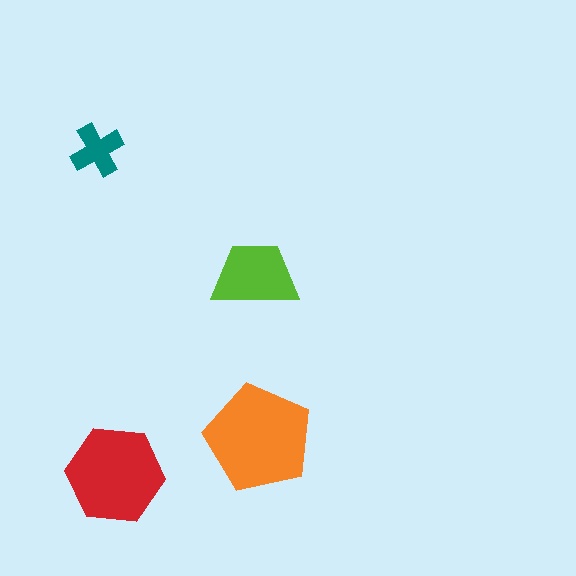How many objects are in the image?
There are 4 objects in the image.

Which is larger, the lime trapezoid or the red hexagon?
The red hexagon.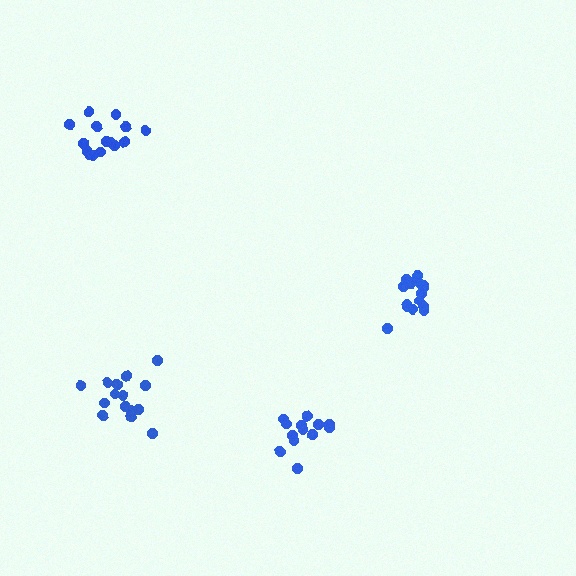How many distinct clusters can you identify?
There are 4 distinct clusters.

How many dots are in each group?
Group 1: 15 dots, Group 2: 13 dots, Group 3: 16 dots, Group 4: 15 dots (59 total).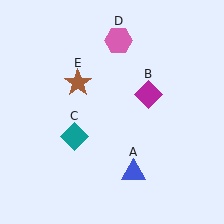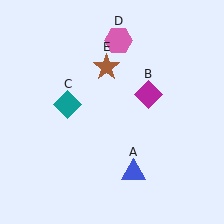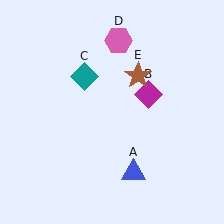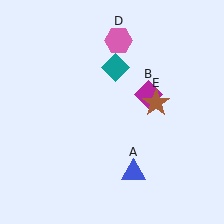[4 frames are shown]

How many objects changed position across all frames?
2 objects changed position: teal diamond (object C), brown star (object E).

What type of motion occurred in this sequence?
The teal diamond (object C), brown star (object E) rotated clockwise around the center of the scene.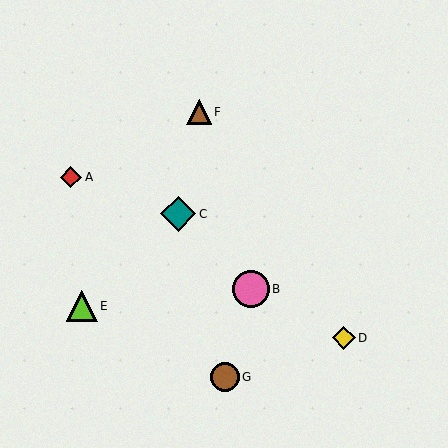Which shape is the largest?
The pink circle (labeled B) is the largest.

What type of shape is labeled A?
Shape A is a red diamond.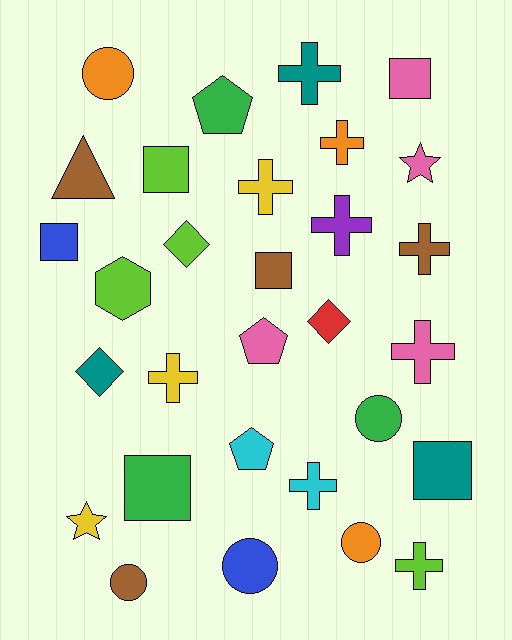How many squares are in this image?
There are 6 squares.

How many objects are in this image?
There are 30 objects.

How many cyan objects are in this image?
There are 2 cyan objects.